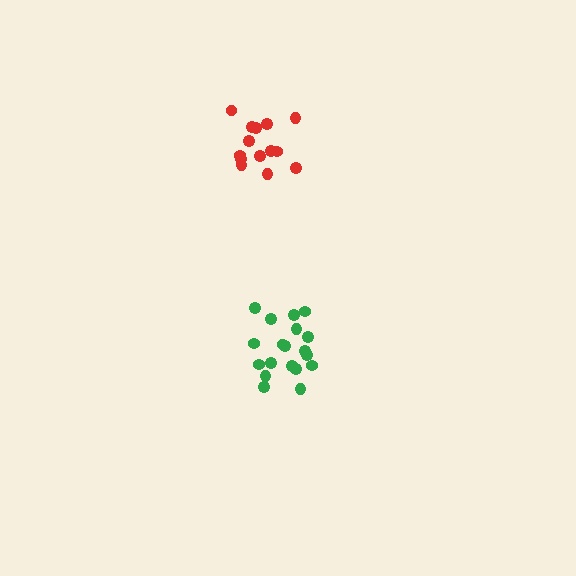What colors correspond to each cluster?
The clusters are colored: green, red.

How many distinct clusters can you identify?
There are 2 distinct clusters.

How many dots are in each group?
Group 1: 19 dots, Group 2: 14 dots (33 total).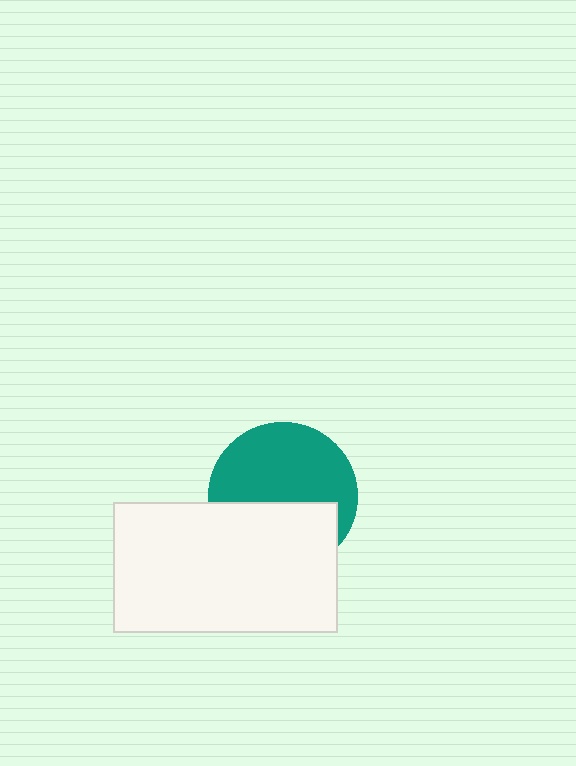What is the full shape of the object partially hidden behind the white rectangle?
The partially hidden object is a teal circle.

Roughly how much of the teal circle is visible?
About half of it is visible (roughly 58%).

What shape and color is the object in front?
The object in front is a white rectangle.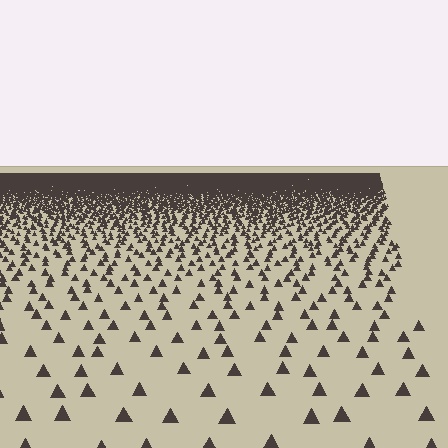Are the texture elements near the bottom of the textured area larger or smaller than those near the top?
Larger. Near the bottom, elements are closer to the viewer and appear at a bigger on-screen size.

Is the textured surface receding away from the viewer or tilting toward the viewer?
The surface is receding away from the viewer. Texture elements get smaller and denser toward the top.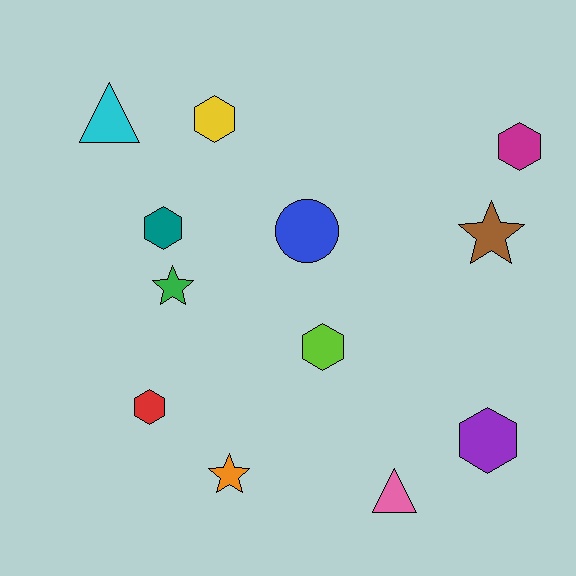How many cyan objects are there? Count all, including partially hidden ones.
There is 1 cyan object.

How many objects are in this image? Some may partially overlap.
There are 12 objects.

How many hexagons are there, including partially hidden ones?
There are 6 hexagons.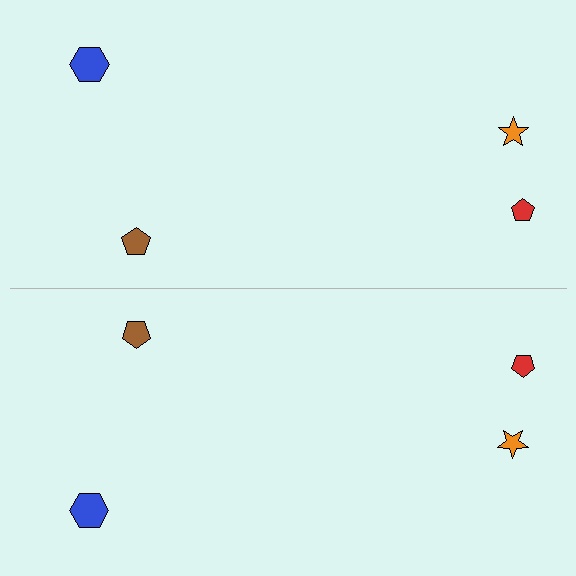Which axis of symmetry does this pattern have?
The pattern has a horizontal axis of symmetry running through the center of the image.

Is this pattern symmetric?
Yes, this pattern has bilateral (reflection) symmetry.